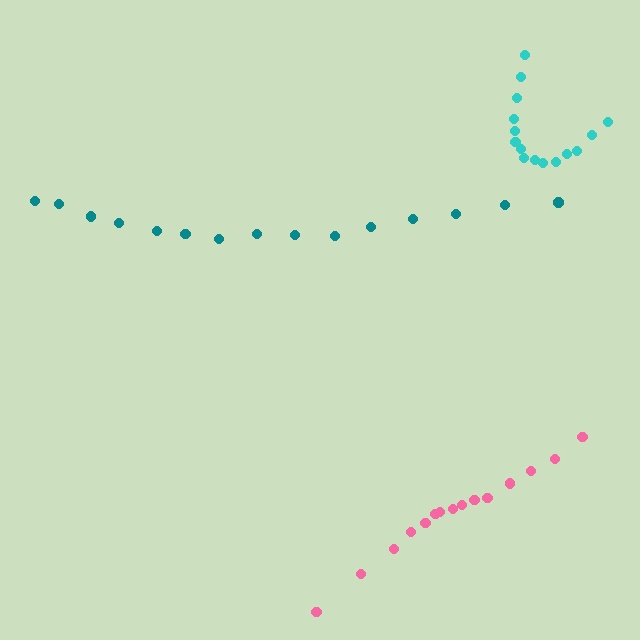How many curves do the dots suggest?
There are 3 distinct paths.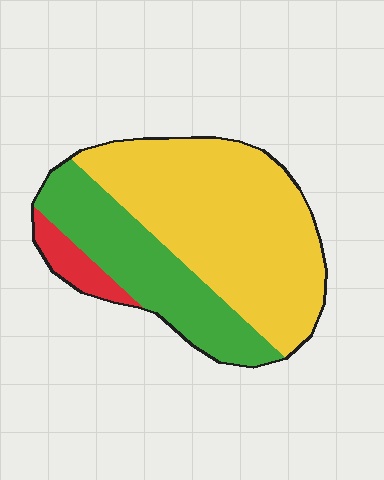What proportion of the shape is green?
Green takes up about one third (1/3) of the shape.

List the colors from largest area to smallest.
From largest to smallest: yellow, green, red.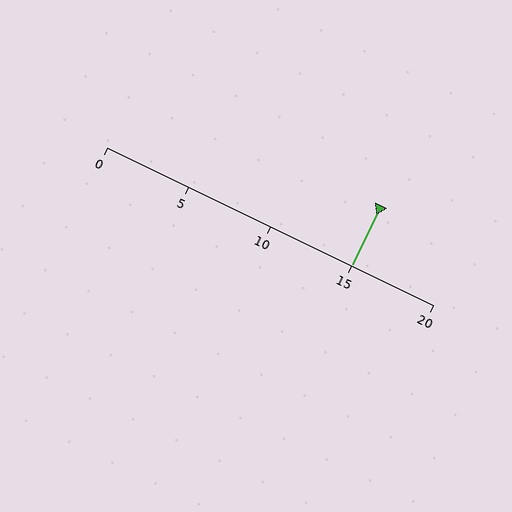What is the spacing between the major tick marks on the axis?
The major ticks are spaced 5 apart.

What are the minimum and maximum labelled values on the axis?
The axis runs from 0 to 20.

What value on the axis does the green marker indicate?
The marker indicates approximately 15.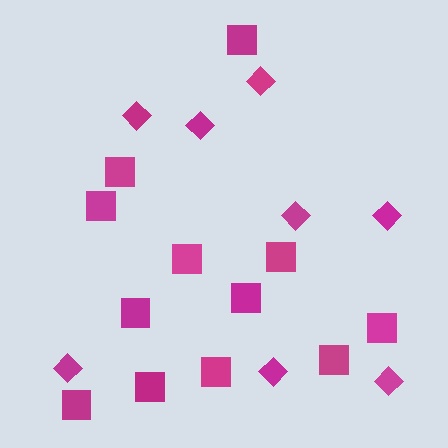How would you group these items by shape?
There are 2 groups: one group of squares (12) and one group of diamonds (8).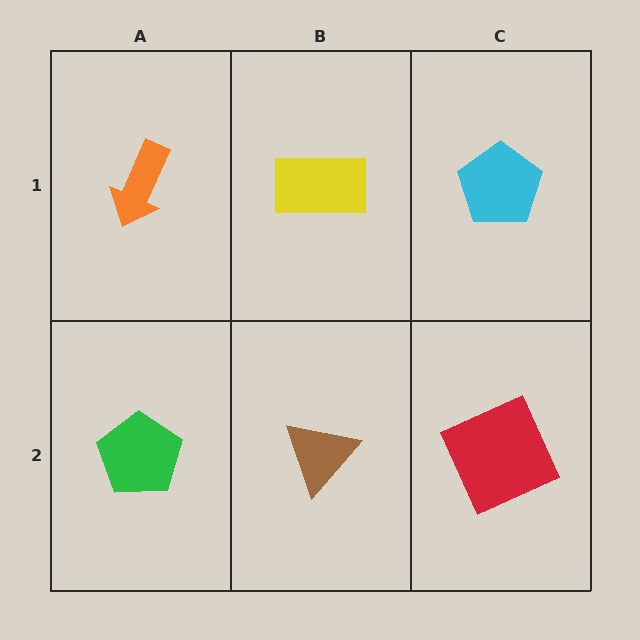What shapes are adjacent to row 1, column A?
A green pentagon (row 2, column A), a yellow rectangle (row 1, column B).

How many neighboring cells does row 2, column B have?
3.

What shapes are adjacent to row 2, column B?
A yellow rectangle (row 1, column B), a green pentagon (row 2, column A), a red square (row 2, column C).